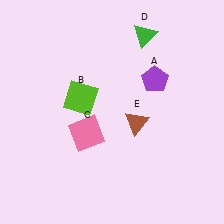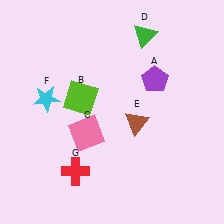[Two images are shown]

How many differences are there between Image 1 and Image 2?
There are 2 differences between the two images.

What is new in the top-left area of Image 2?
A cyan star (F) was added in the top-left area of Image 2.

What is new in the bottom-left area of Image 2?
A red cross (G) was added in the bottom-left area of Image 2.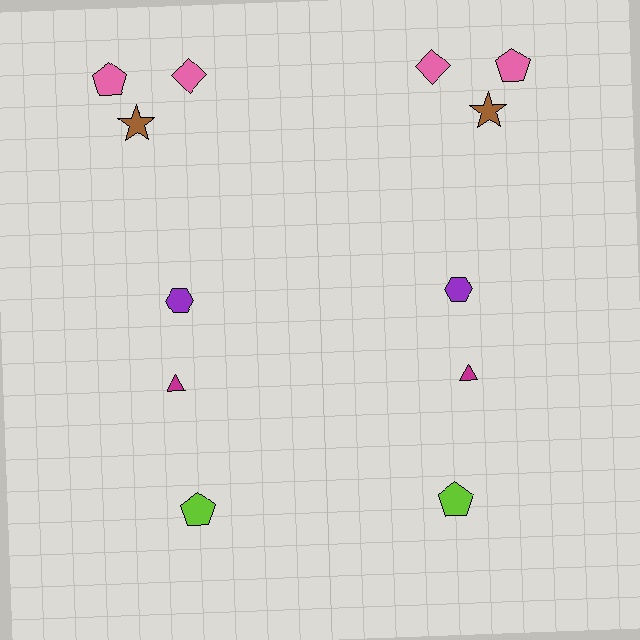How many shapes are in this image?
There are 12 shapes in this image.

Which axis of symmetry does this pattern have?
The pattern has a vertical axis of symmetry running through the center of the image.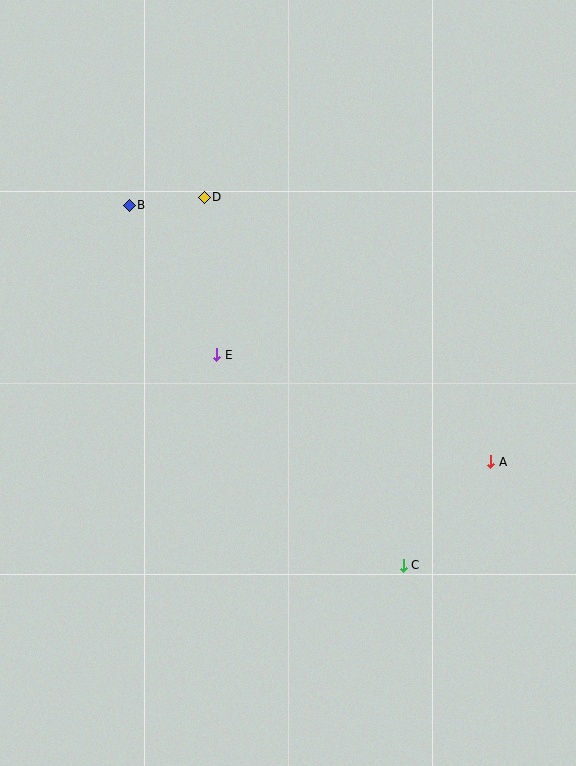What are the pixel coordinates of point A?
Point A is at (491, 462).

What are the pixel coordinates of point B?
Point B is at (129, 205).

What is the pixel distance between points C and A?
The distance between C and A is 136 pixels.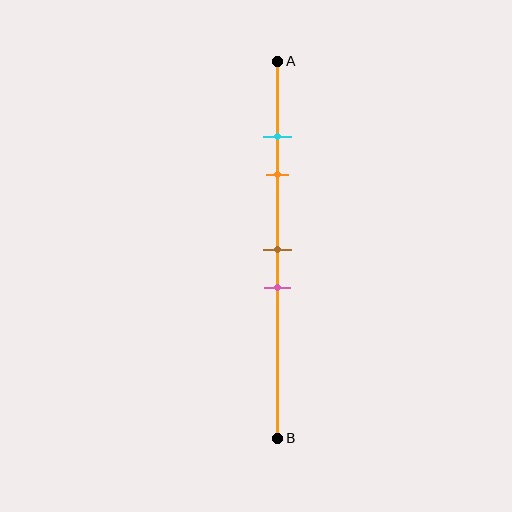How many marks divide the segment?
There are 4 marks dividing the segment.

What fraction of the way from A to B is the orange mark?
The orange mark is approximately 30% (0.3) of the way from A to B.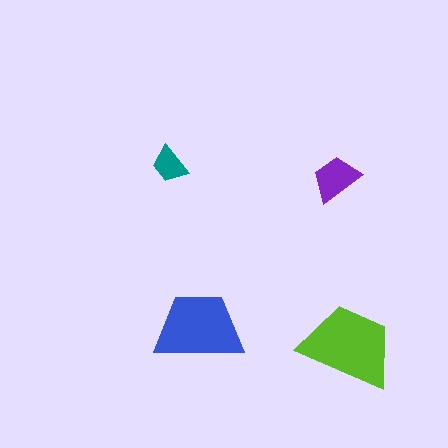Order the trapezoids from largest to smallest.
the lime one, the blue one, the purple one, the teal one.